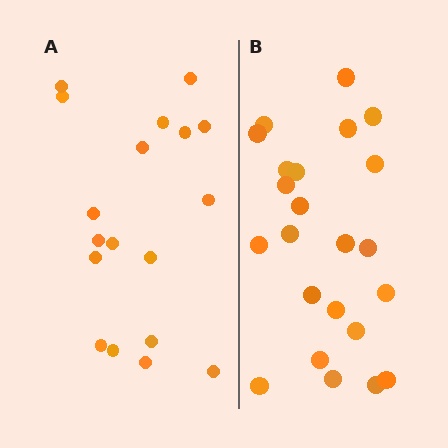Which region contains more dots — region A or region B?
Region B (the right region) has more dots.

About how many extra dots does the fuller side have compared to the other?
Region B has about 5 more dots than region A.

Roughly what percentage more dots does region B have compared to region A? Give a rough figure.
About 30% more.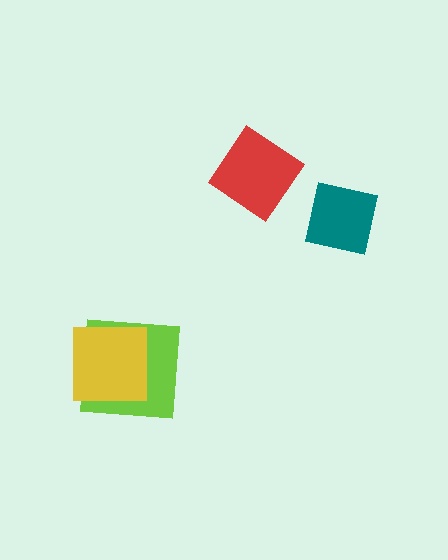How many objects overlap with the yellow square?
1 object overlaps with the yellow square.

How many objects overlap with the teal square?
0 objects overlap with the teal square.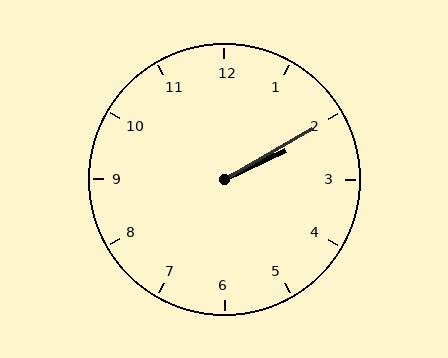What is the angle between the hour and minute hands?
Approximately 5 degrees.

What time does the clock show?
2:10.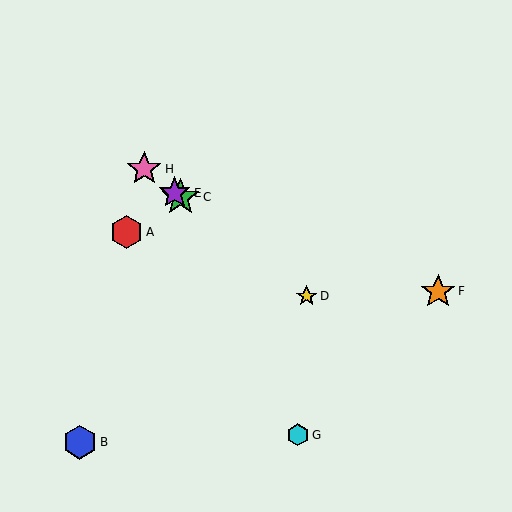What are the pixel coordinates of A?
Object A is at (127, 232).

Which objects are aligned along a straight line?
Objects C, D, E, H are aligned along a straight line.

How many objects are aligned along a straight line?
4 objects (C, D, E, H) are aligned along a straight line.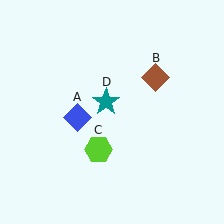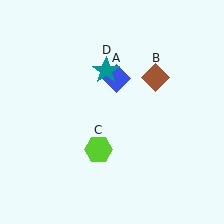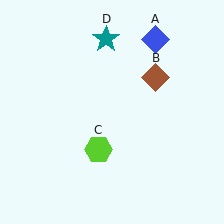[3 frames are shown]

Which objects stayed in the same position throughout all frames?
Brown diamond (object B) and lime hexagon (object C) remained stationary.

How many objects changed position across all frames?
2 objects changed position: blue diamond (object A), teal star (object D).